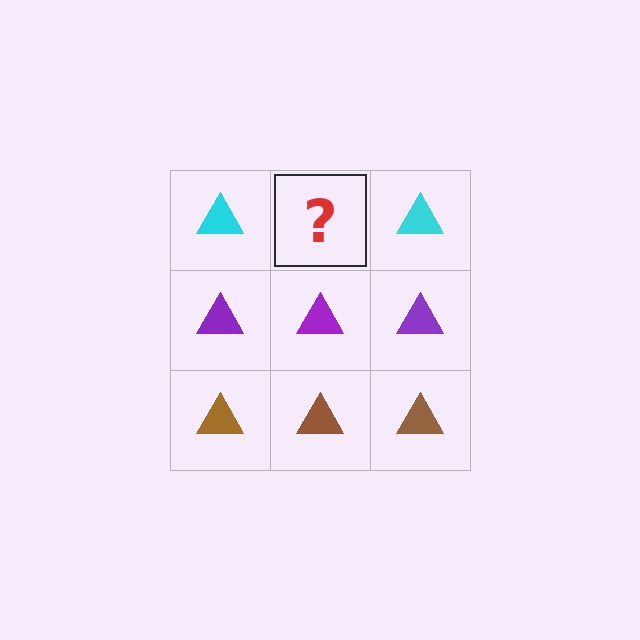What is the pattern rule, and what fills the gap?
The rule is that each row has a consistent color. The gap should be filled with a cyan triangle.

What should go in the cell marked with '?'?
The missing cell should contain a cyan triangle.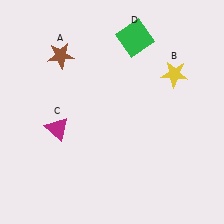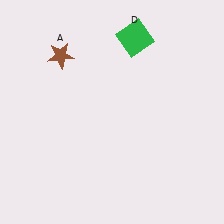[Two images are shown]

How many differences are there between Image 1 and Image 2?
There are 2 differences between the two images.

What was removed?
The magenta triangle (C), the yellow star (B) were removed in Image 2.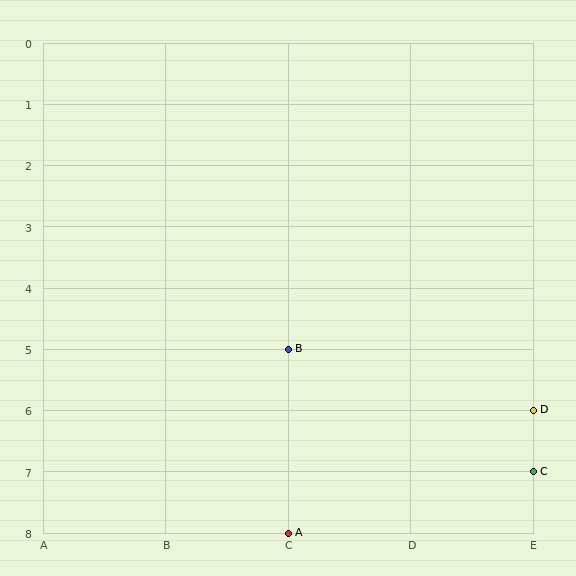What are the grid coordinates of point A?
Point A is at grid coordinates (C, 8).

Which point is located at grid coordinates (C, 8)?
Point A is at (C, 8).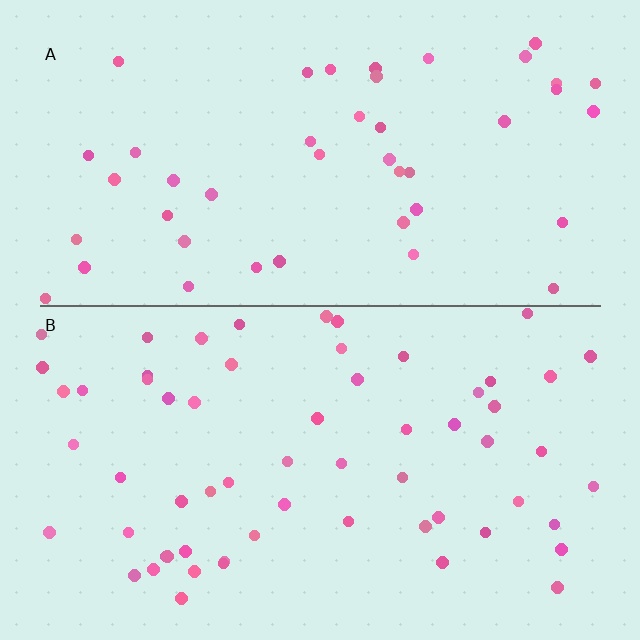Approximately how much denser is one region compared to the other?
Approximately 1.4× — region B over region A.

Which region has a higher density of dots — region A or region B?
B (the bottom).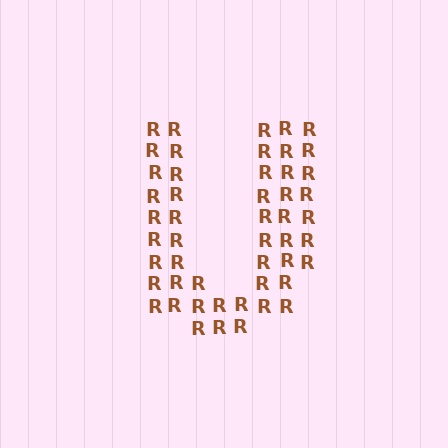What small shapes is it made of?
It is made of small letter R's.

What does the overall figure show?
The overall figure shows the letter U.